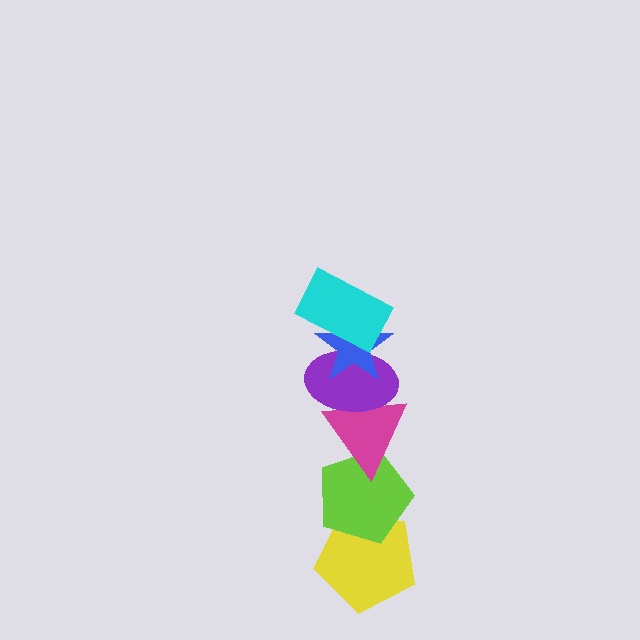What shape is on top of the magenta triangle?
The purple ellipse is on top of the magenta triangle.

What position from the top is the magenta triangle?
The magenta triangle is 4th from the top.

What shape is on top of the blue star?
The cyan rectangle is on top of the blue star.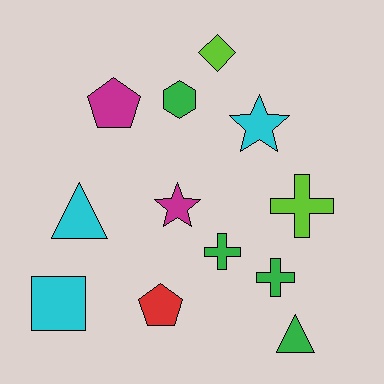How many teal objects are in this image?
There are no teal objects.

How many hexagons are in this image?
There is 1 hexagon.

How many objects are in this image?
There are 12 objects.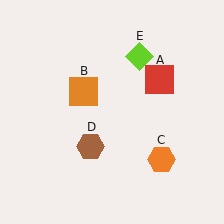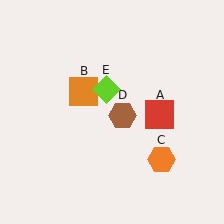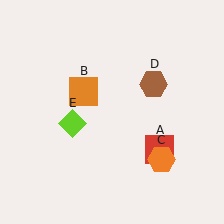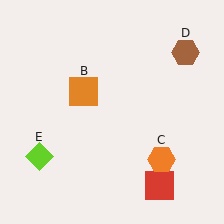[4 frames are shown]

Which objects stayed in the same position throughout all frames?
Orange square (object B) and orange hexagon (object C) remained stationary.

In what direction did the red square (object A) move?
The red square (object A) moved down.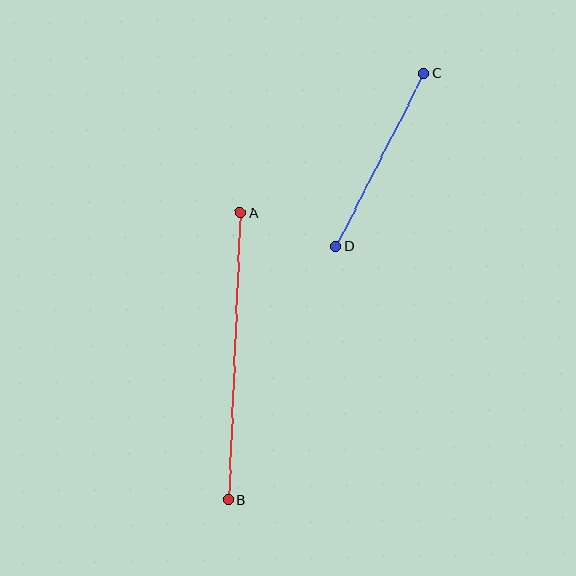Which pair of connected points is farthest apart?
Points A and B are farthest apart.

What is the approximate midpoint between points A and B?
The midpoint is at approximately (234, 356) pixels.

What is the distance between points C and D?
The distance is approximately 194 pixels.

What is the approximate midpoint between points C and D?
The midpoint is at approximately (380, 160) pixels.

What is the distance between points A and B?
The distance is approximately 288 pixels.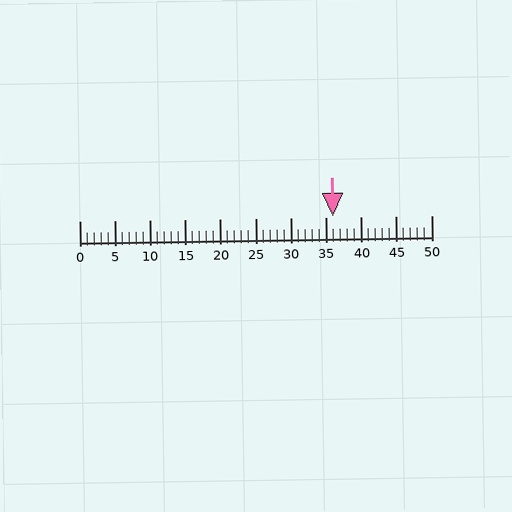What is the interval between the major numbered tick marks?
The major tick marks are spaced 5 units apart.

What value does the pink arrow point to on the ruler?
The pink arrow points to approximately 36.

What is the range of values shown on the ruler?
The ruler shows values from 0 to 50.